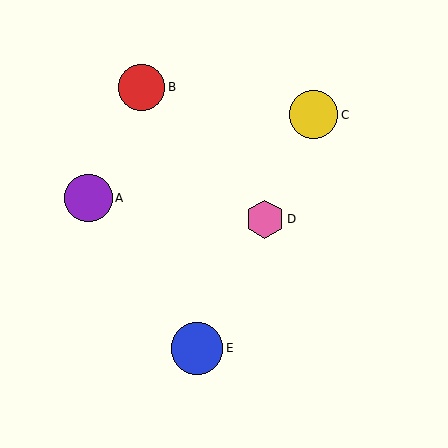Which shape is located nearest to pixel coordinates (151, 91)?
The red circle (labeled B) at (142, 87) is nearest to that location.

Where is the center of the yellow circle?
The center of the yellow circle is at (313, 115).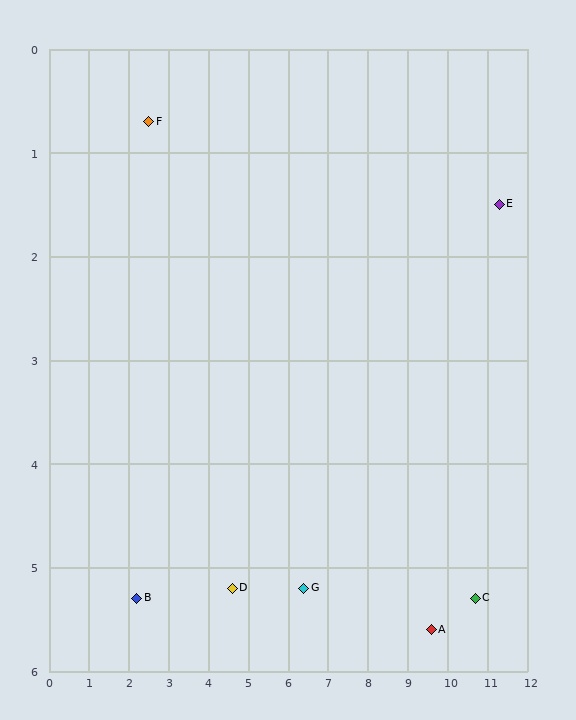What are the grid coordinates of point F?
Point F is at approximately (2.5, 0.7).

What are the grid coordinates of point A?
Point A is at approximately (9.6, 5.6).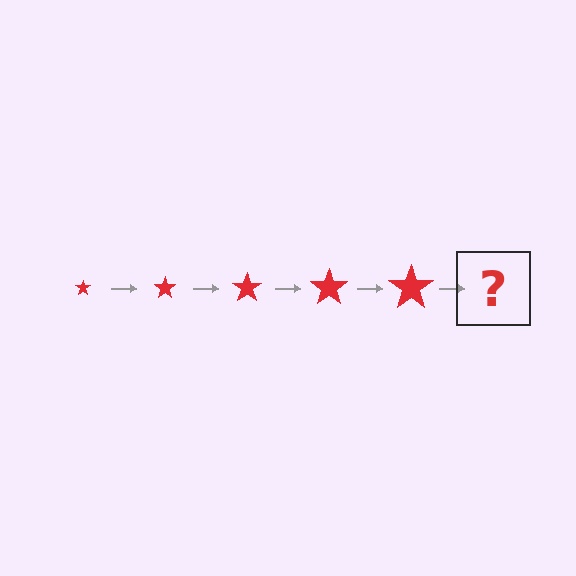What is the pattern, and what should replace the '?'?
The pattern is that the star gets progressively larger each step. The '?' should be a red star, larger than the previous one.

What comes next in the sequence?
The next element should be a red star, larger than the previous one.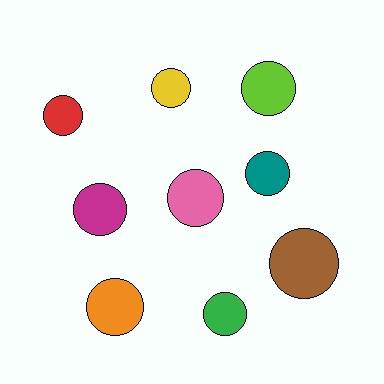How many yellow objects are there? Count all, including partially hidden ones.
There is 1 yellow object.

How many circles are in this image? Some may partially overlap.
There are 9 circles.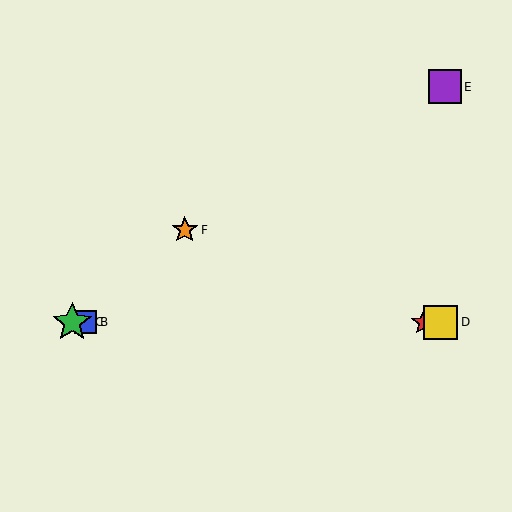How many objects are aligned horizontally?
4 objects (A, B, C, D) are aligned horizontally.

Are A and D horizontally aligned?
Yes, both are at y≈322.